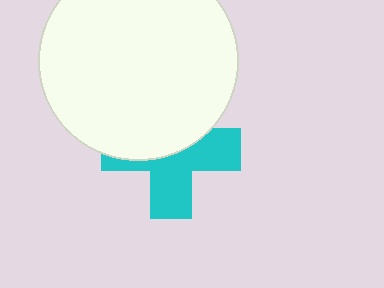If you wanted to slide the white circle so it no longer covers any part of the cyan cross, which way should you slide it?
Slide it up — that is the most direct way to separate the two shapes.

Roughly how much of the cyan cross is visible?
About half of it is visible (roughly 52%).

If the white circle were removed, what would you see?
You would see the complete cyan cross.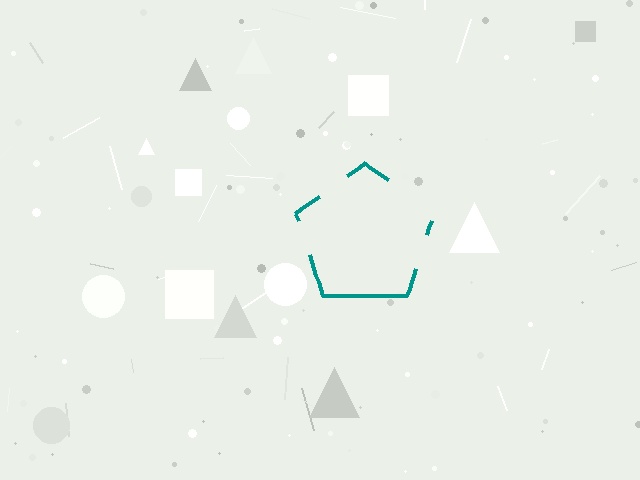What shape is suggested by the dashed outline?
The dashed outline suggests a pentagon.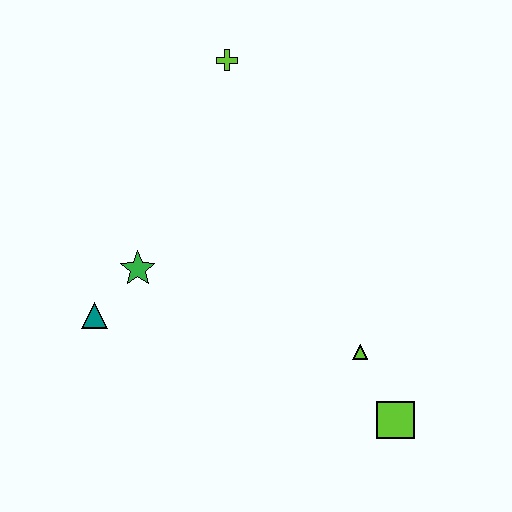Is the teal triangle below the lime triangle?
No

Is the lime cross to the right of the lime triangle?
No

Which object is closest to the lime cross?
The green star is closest to the lime cross.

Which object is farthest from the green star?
The lime square is farthest from the green star.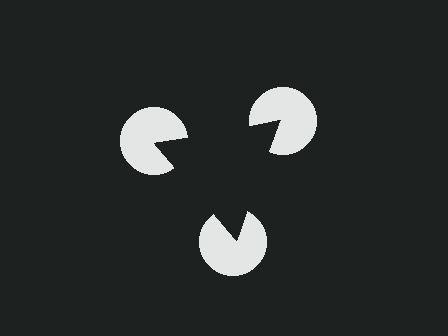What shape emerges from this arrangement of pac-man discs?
An illusory triangle — its edges are inferred from the aligned wedge cuts in the pac-man discs, not physically drawn.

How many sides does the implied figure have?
3 sides.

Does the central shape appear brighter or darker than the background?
It typically appears slightly darker than the background, even though no actual brightness change is drawn.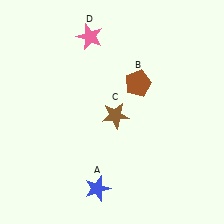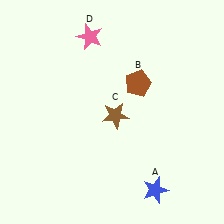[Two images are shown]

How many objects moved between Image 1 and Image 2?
1 object moved between the two images.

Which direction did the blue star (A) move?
The blue star (A) moved right.